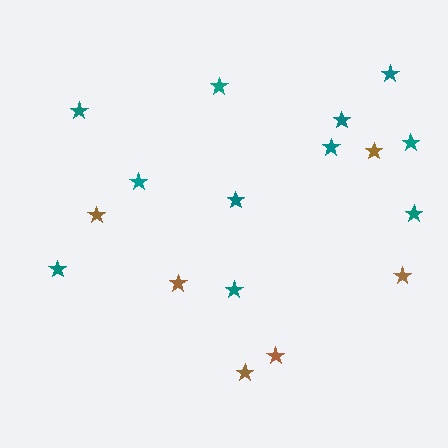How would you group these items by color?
There are 2 groups: one group of brown stars (6) and one group of teal stars (11).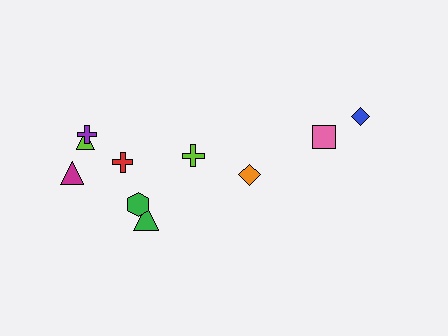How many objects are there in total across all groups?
There are 10 objects.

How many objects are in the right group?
There are 3 objects.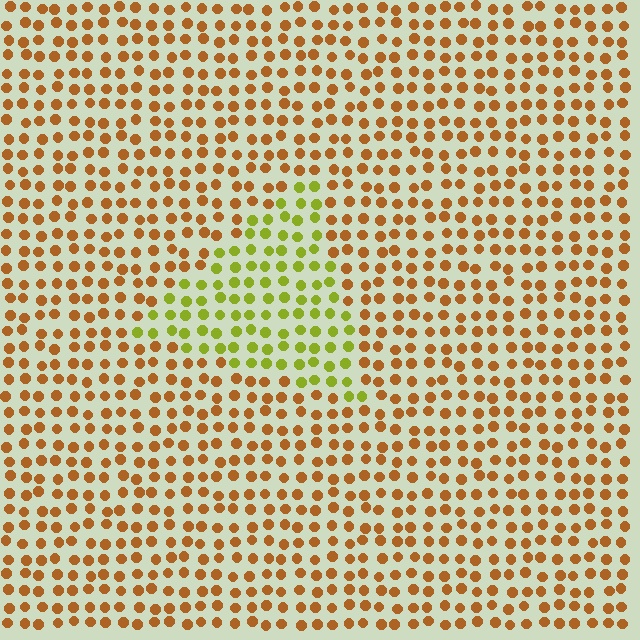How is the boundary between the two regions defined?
The boundary is defined purely by a slight shift in hue (about 48 degrees). Spacing, size, and orientation are identical on both sides.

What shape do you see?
I see a triangle.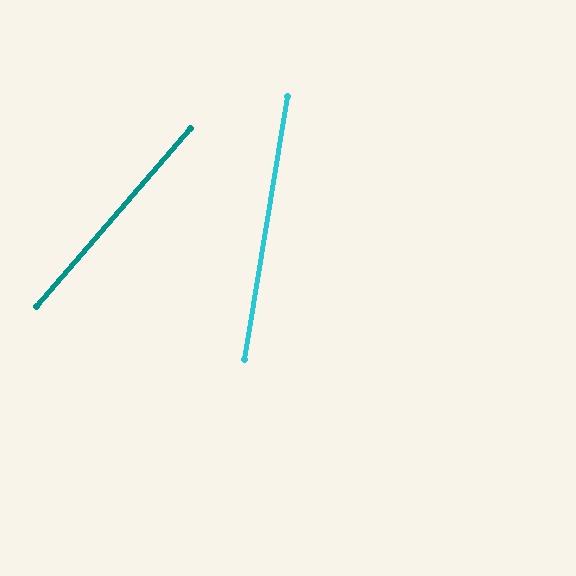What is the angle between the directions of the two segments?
Approximately 32 degrees.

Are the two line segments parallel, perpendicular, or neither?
Neither parallel nor perpendicular — they differ by about 32°.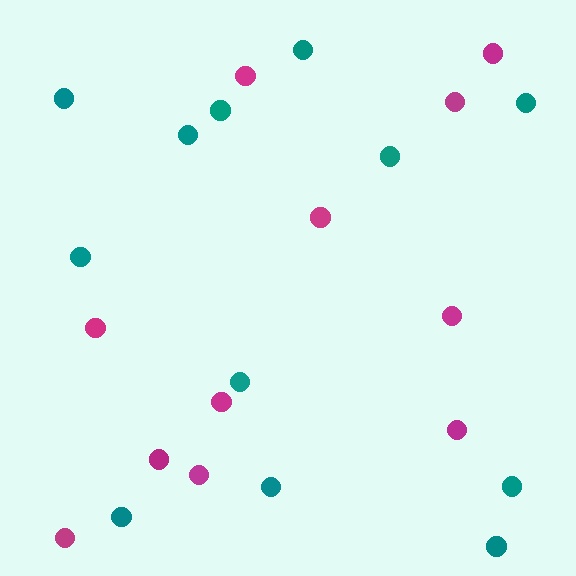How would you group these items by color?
There are 2 groups: one group of teal circles (12) and one group of magenta circles (11).